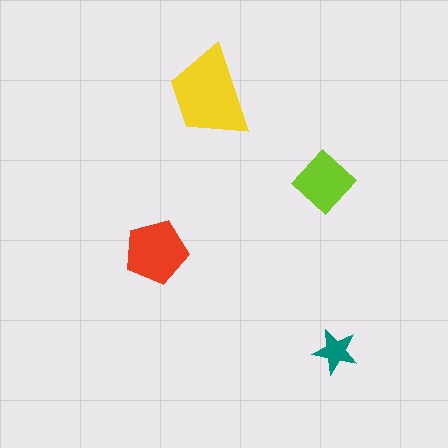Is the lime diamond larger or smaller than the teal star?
Larger.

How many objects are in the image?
There are 4 objects in the image.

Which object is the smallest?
The teal star.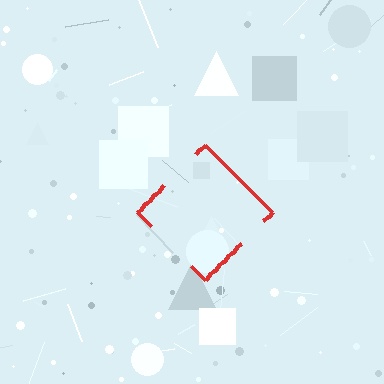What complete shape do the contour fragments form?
The contour fragments form a diamond.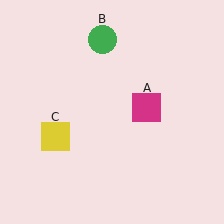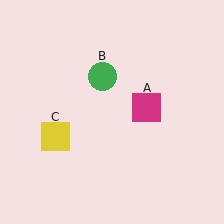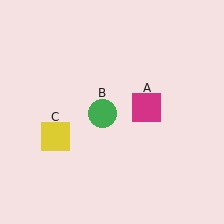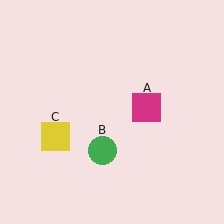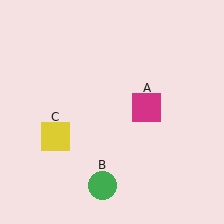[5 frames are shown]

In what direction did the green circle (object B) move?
The green circle (object B) moved down.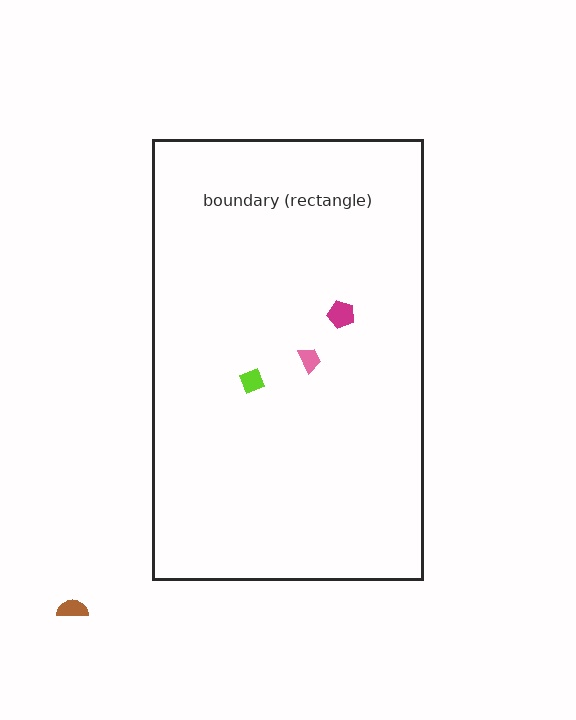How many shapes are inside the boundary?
3 inside, 1 outside.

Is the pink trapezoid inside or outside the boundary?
Inside.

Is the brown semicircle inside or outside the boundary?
Outside.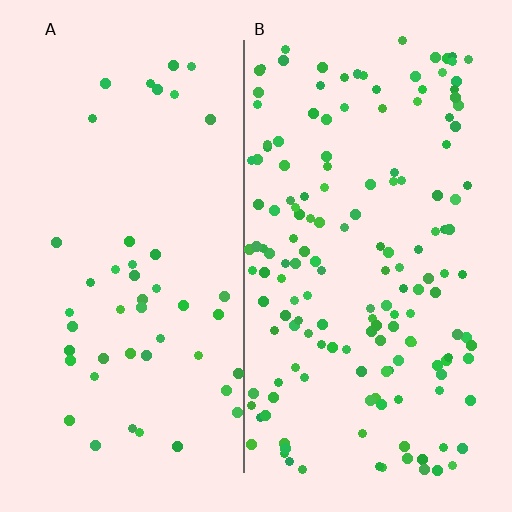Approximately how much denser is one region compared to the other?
Approximately 3.4× — region B over region A.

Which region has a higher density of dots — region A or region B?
B (the right).